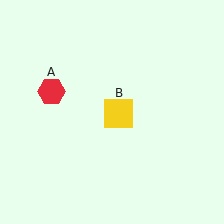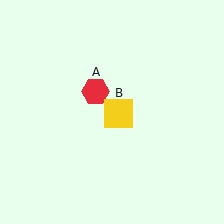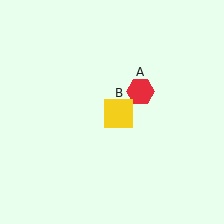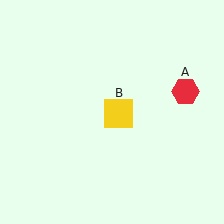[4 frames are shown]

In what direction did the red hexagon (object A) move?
The red hexagon (object A) moved right.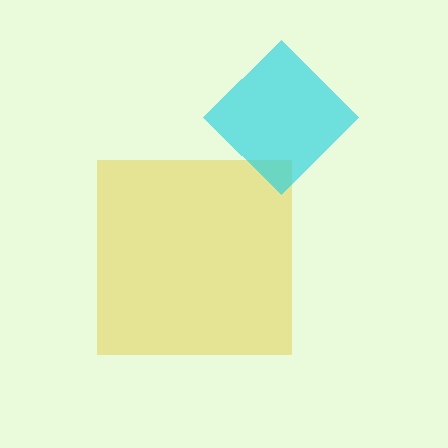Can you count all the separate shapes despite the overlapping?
Yes, there are 2 separate shapes.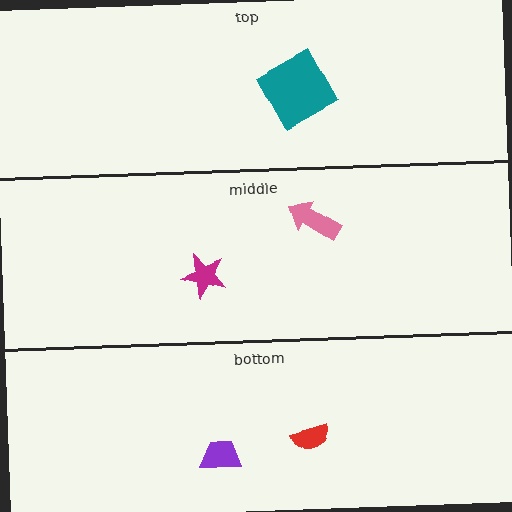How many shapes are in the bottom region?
2.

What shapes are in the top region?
The teal square.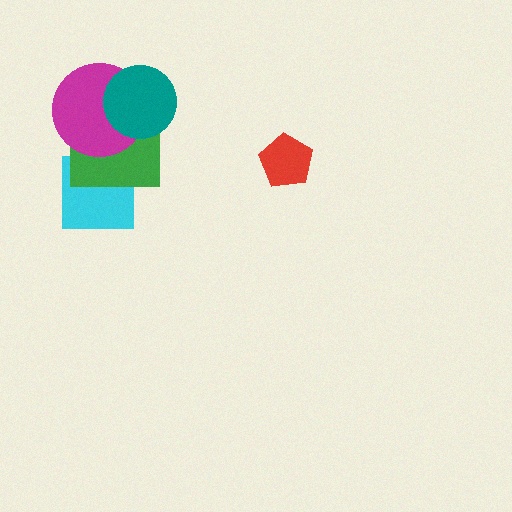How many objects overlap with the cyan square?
1 object overlaps with the cyan square.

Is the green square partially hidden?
Yes, it is partially covered by another shape.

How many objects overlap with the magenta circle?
2 objects overlap with the magenta circle.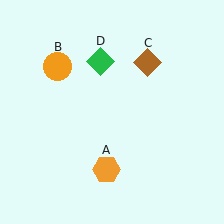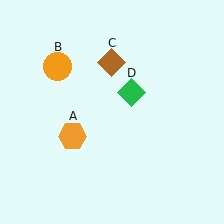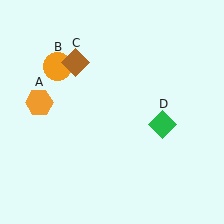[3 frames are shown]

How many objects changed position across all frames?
3 objects changed position: orange hexagon (object A), brown diamond (object C), green diamond (object D).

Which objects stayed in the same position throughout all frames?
Orange circle (object B) remained stationary.